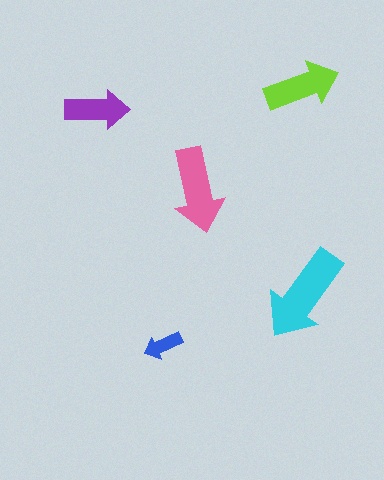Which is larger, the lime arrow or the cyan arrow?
The cyan one.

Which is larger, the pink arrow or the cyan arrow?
The cyan one.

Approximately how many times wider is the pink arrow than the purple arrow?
About 1.5 times wider.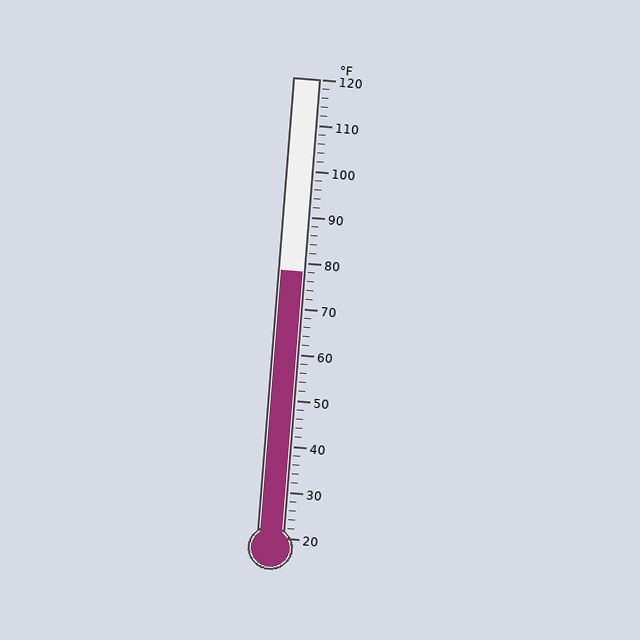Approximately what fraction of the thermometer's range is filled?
The thermometer is filled to approximately 60% of its range.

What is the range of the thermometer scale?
The thermometer scale ranges from 20°F to 120°F.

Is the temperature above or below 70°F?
The temperature is above 70°F.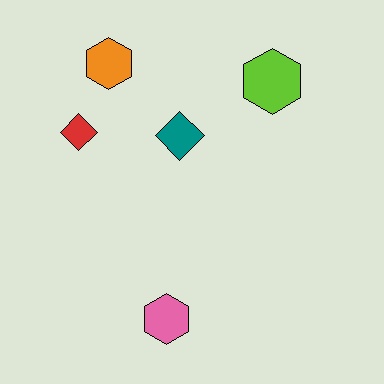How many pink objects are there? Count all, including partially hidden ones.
There is 1 pink object.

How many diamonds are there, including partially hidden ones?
There are 2 diamonds.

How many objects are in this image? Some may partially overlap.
There are 5 objects.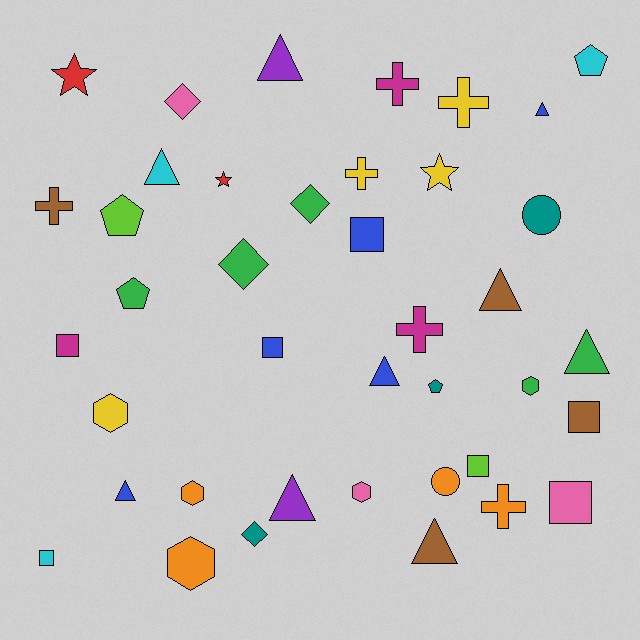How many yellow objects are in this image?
There are 4 yellow objects.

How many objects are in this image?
There are 40 objects.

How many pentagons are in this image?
There are 4 pentagons.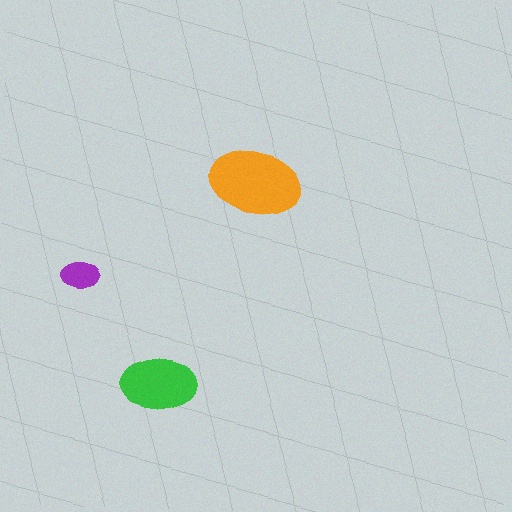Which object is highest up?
The orange ellipse is topmost.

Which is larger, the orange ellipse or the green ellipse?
The orange one.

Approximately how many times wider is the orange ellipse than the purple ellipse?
About 2.5 times wider.